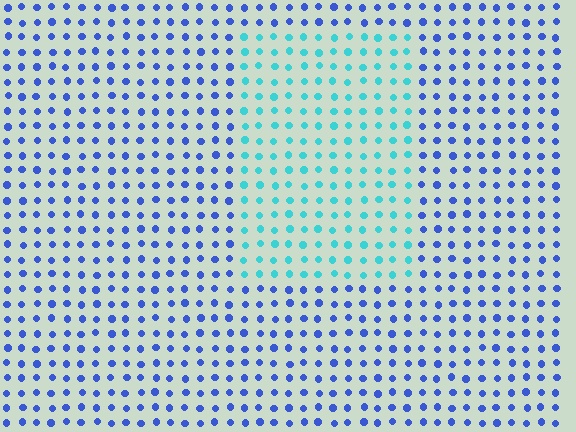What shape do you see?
I see a rectangle.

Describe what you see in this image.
The image is filled with small blue elements in a uniform arrangement. A rectangle-shaped region is visible where the elements are tinted to a slightly different hue, forming a subtle color boundary.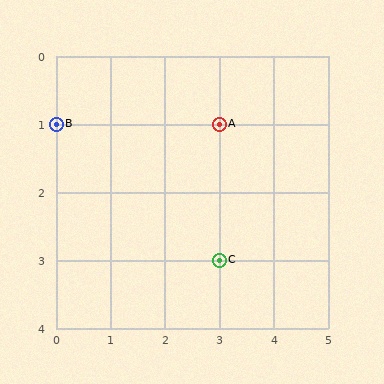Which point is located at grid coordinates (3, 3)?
Point C is at (3, 3).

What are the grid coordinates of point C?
Point C is at grid coordinates (3, 3).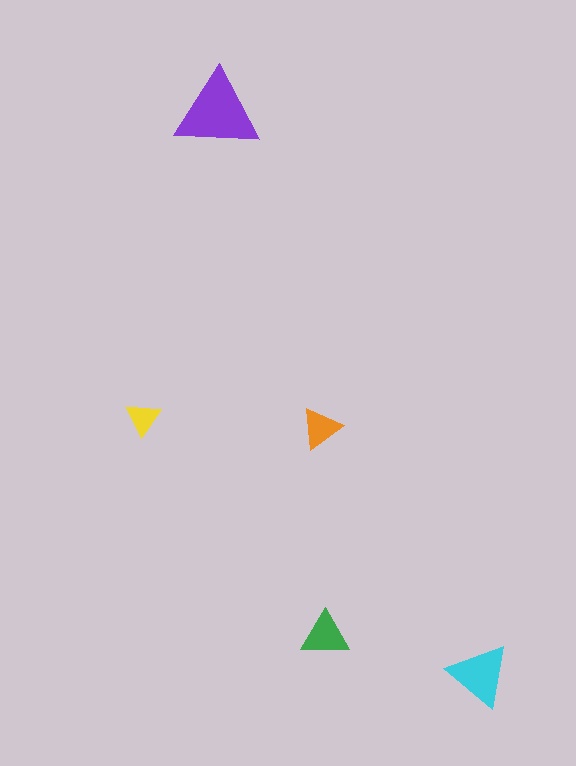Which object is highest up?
The purple triangle is topmost.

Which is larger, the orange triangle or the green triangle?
The green one.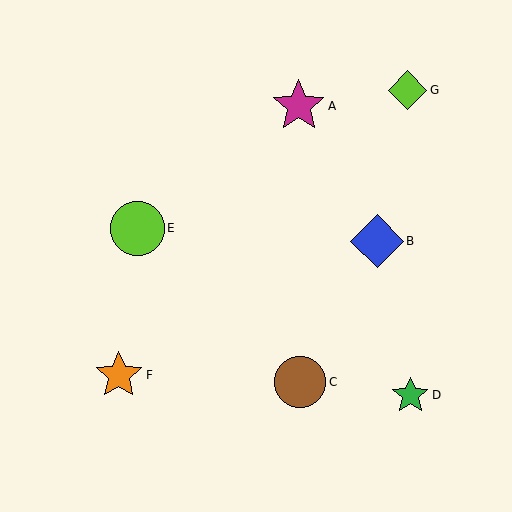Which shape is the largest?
The lime circle (labeled E) is the largest.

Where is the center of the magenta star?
The center of the magenta star is at (299, 106).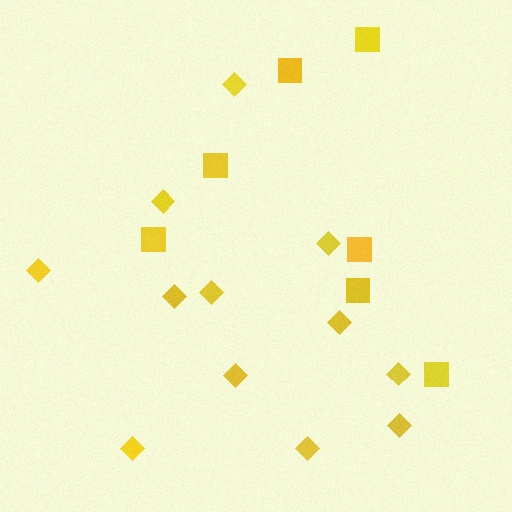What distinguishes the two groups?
There are 2 groups: one group of squares (7) and one group of diamonds (12).